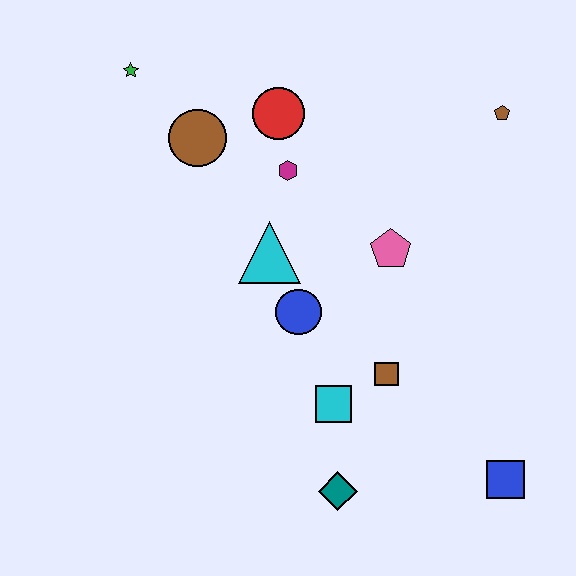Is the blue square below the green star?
Yes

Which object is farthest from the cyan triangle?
The blue square is farthest from the cyan triangle.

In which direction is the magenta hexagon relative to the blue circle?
The magenta hexagon is above the blue circle.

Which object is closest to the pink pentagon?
The blue circle is closest to the pink pentagon.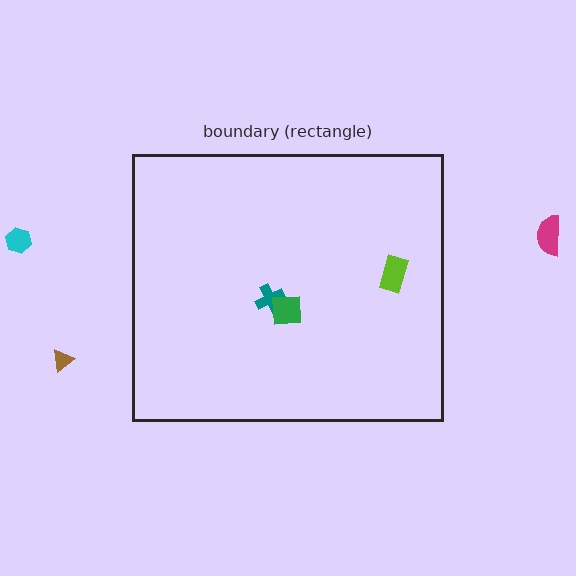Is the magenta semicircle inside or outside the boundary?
Outside.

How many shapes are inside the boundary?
3 inside, 3 outside.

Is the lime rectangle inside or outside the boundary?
Inside.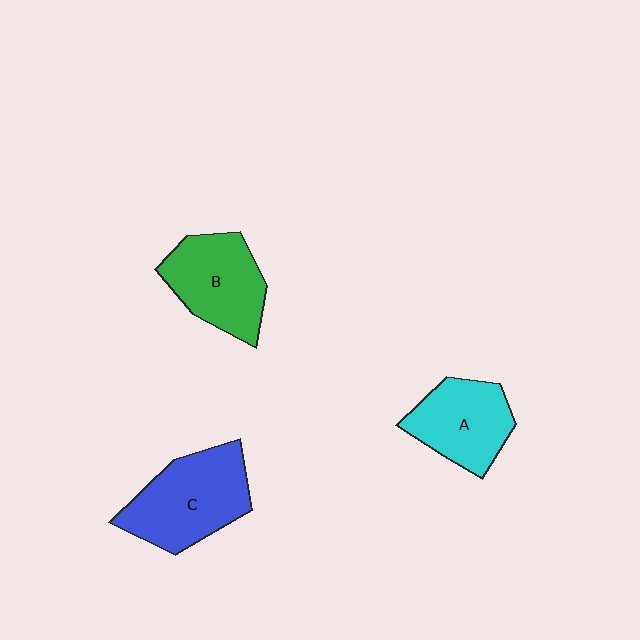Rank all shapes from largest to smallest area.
From largest to smallest: C (blue), B (green), A (cyan).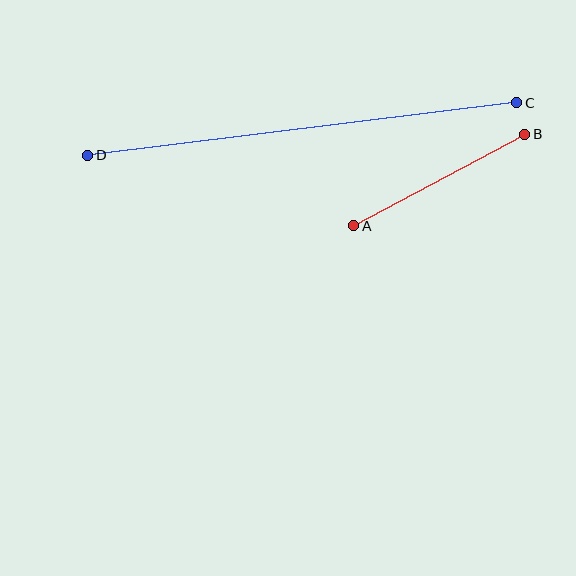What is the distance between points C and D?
The distance is approximately 432 pixels.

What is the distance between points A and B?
The distance is approximately 194 pixels.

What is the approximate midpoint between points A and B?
The midpoint is at approximately (439, 180) pixels.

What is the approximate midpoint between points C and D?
The midpoint is at approximately (302, 129) pixels.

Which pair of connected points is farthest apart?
Points C and D are farthest apart.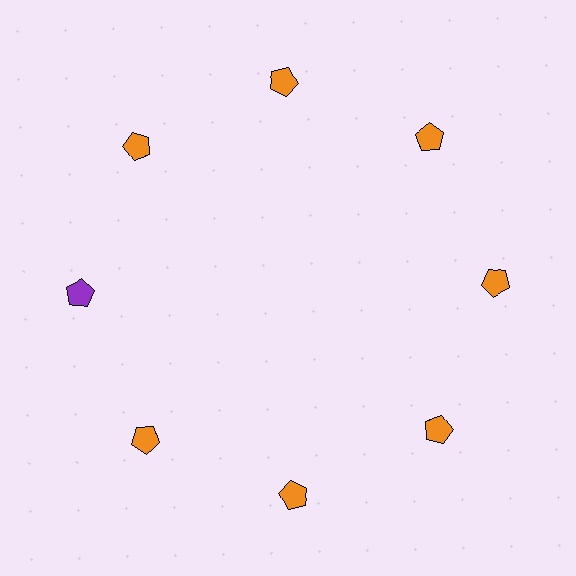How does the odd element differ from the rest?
It has a different color: purple instead of orange.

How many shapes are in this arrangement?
There are 8 shapes arranged in a ring pattern.